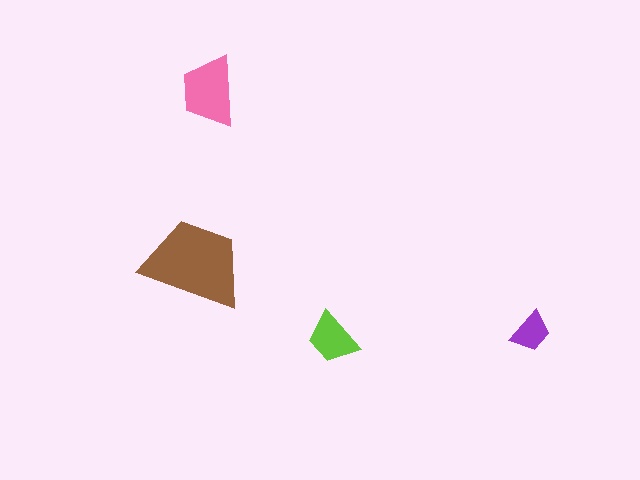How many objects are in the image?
There are 4 objects in the image.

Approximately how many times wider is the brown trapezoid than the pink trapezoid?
About 1.5 times wider.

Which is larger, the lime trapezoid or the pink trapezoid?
The pink one.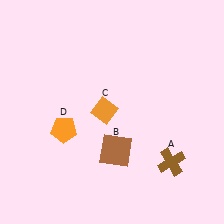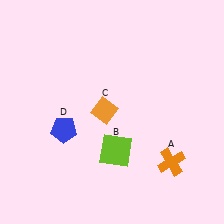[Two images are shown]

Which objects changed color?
A changed from brown to orange. B changed from brown to lime. D changed from orange to blue.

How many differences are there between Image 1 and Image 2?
There are 3 differences between the two images.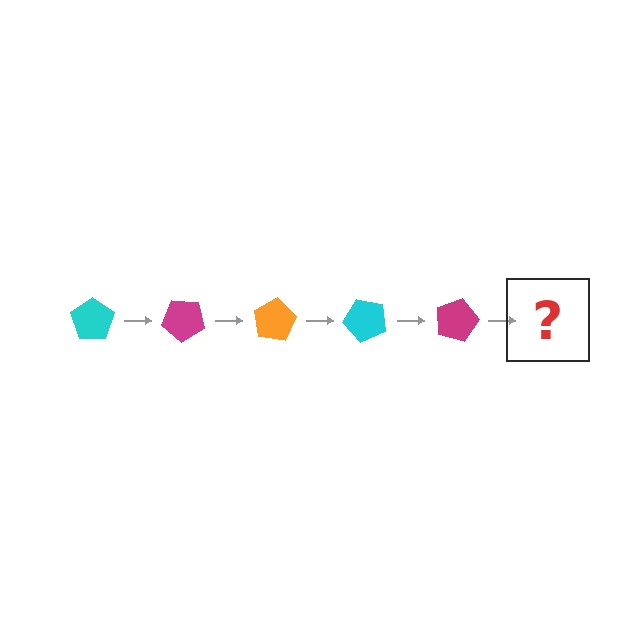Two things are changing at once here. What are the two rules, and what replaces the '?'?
The two rules are that it rotates 40 degrees each step and the color cycles through cyan, magenta, and orange. The '?' should be an orange pentagon, rotated 200 degrees from the start.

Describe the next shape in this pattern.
It should be an orange pentagon, rotated 200 degrees from the start.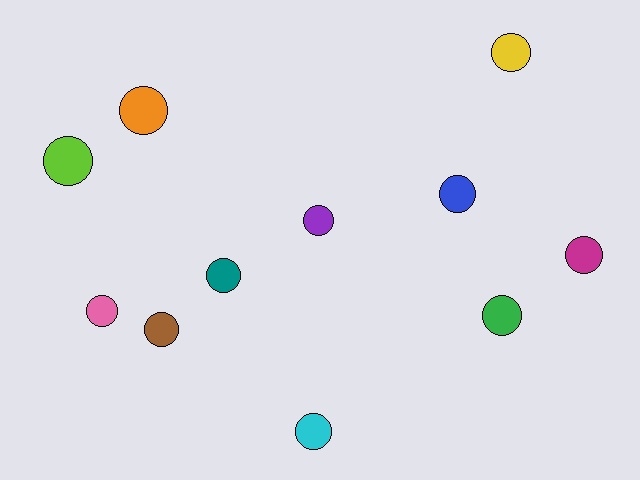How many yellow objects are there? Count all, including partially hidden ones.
There is 1 yellow object.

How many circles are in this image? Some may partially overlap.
There are 11 circles.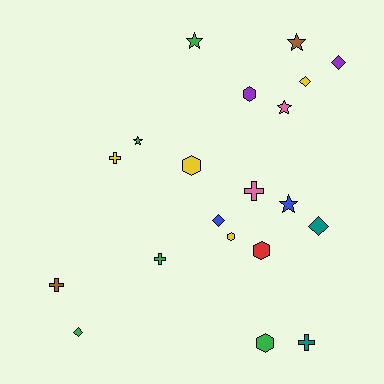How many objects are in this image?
There are 20 objects.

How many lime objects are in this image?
There are no lime objects.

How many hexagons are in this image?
There are 5 hexagons.